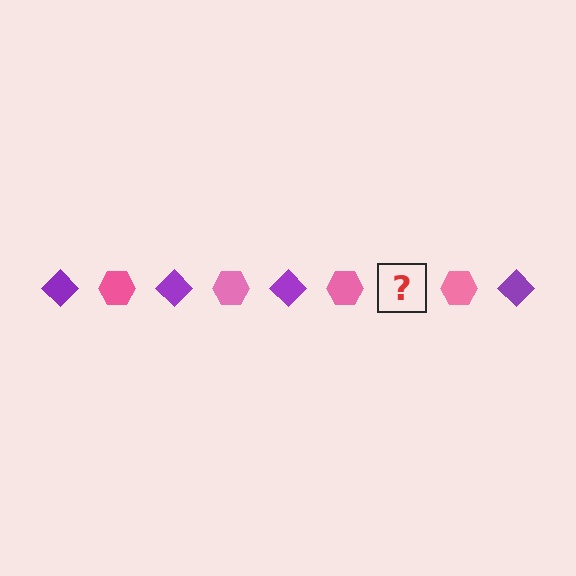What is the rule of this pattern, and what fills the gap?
The rule is that the pattern alternates between purple diamond and pink hexagon. The gap should be filled with a purple diamond.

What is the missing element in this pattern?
The missing element is a purple diamond.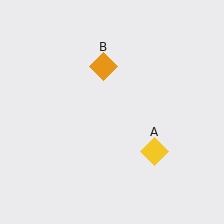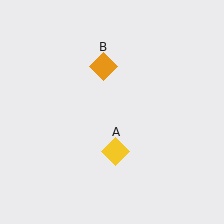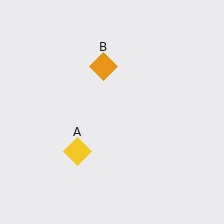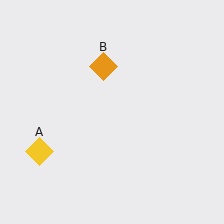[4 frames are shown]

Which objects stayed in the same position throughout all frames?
Orange diamond (object B) remained stationary.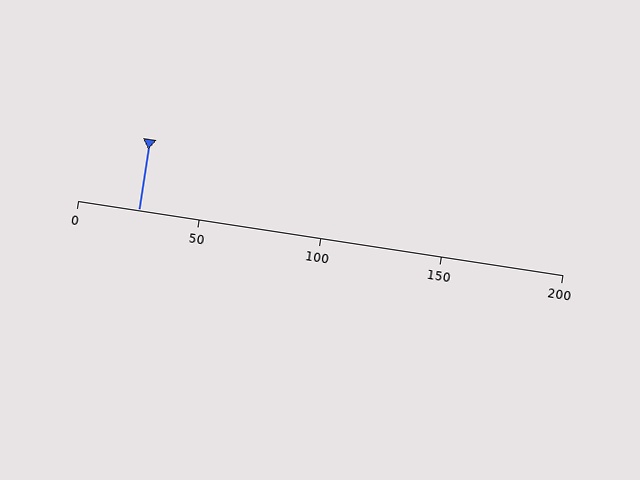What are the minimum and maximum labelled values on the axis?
The axis runs from 0 to 200.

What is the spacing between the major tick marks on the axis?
The major ticks are spaced 50 apart.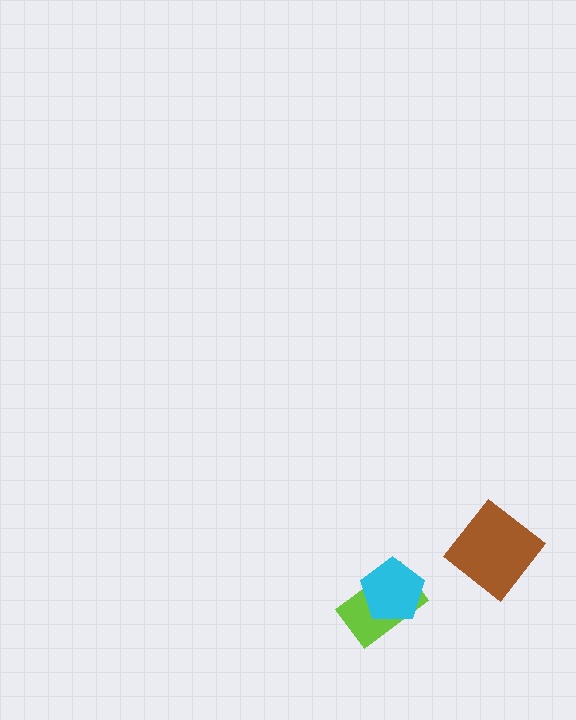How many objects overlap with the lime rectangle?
1 object overlaps with the lime rectangle.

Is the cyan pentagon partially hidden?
No, no other shape covers it.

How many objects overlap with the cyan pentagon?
1 object overlaps with the cyan pentagon.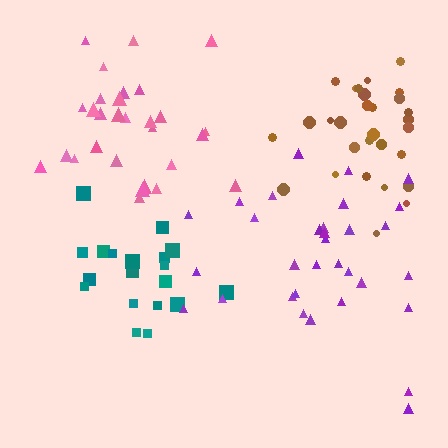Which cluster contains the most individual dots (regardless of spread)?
Purple (32).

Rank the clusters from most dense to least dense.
brown, teal, pink, purple.